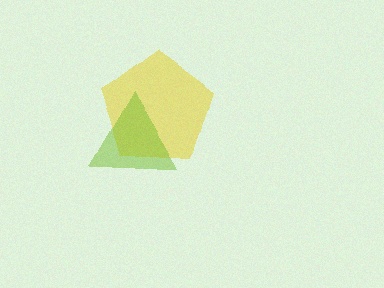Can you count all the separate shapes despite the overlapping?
Yes, there are 2 separate shapes.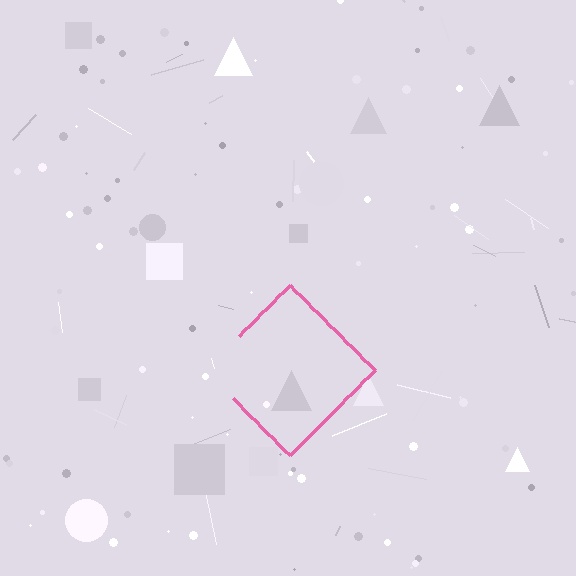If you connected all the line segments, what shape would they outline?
They would outline a diamond.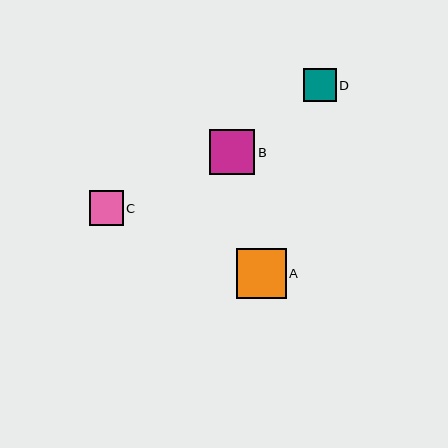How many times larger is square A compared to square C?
Square A is approximately 1.4 times the size of square C.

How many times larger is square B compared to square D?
Square B is approximately 1.4 times the size of square D.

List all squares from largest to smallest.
From largest to smallest: A, B, C, D.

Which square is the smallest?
Square D is the smallest with a size of approximately 32 pixels.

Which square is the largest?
Square A is the largest with a size of approximately 49 pixels.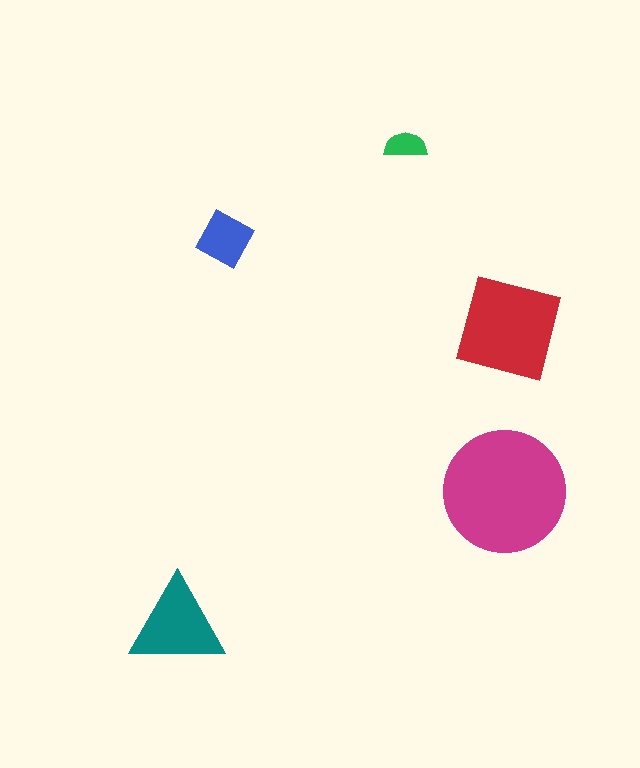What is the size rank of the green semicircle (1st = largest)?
5th.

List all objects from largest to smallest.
The magenta circle, the red square, the teal triangle, the blue square, the green semicircle.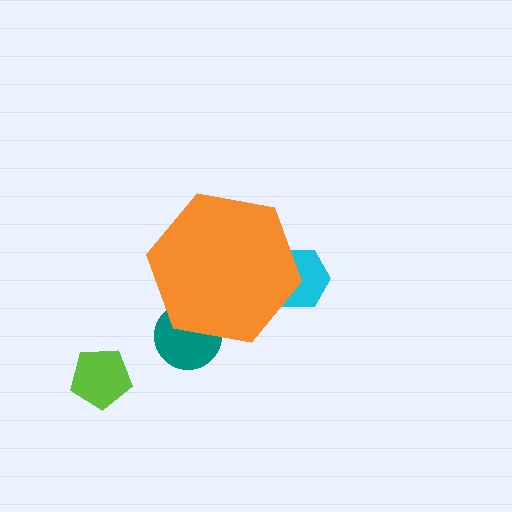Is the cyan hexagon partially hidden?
Yes, the cyan hexagon is partially hidden behind the orange hexagon.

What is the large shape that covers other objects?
An orange hexagon.